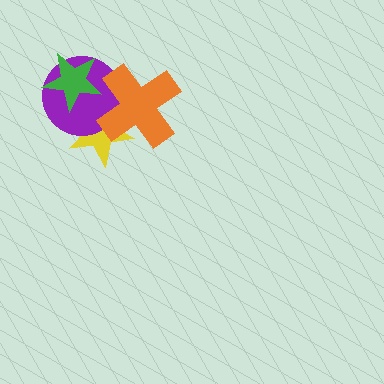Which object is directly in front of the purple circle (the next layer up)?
The orange cross is directly in front of the purple circle.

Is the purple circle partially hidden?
Yes, it is partially covered by another shape.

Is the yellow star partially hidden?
Yes, it is partially covered by another shape.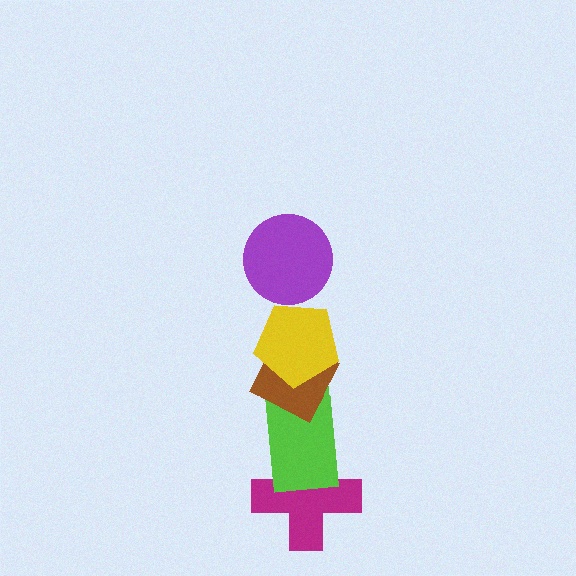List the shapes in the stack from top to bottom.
From top to bottom: the purple circle, the yellow pentagon, the brown diamond, the lime rectangle, the magenta cross.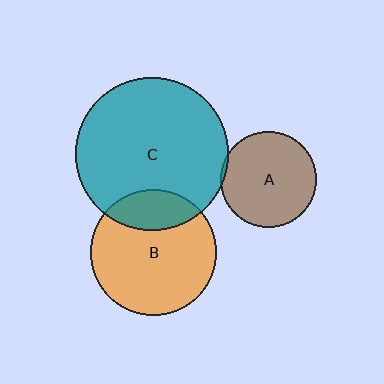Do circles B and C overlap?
Yes.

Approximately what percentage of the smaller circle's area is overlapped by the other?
Approximately 20%.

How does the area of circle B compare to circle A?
Approximately 1.7 times.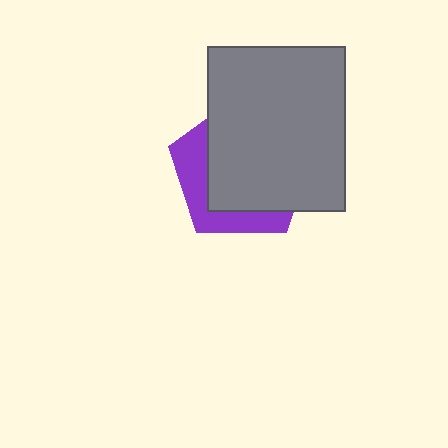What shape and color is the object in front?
The object in front is a gray rectangle.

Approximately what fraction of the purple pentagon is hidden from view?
Roughly 68% of the purple pentagon is hidden behind the gray rectangle.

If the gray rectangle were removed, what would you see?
You would see the complete purple pentagon.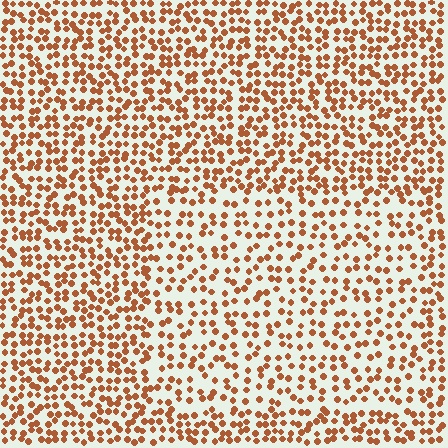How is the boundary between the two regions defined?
The boundary is defined by a change in element density (approximately 1.6x ratio). All elements are the same color, size, and shape.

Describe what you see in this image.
The image contains small brown elements arranged at two different densities. A rectangle-shaped region is visible where the elements are less densely packed than the surrounding area.